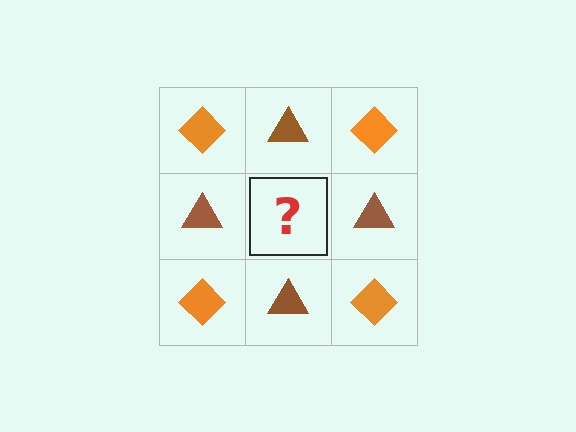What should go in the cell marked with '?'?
The missing cell should contain an orange diamond.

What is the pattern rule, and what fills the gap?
The rule is that it alternates orange diamond and brown triangle in a checkerboard pattern. The gap should be filled with an orange diamond.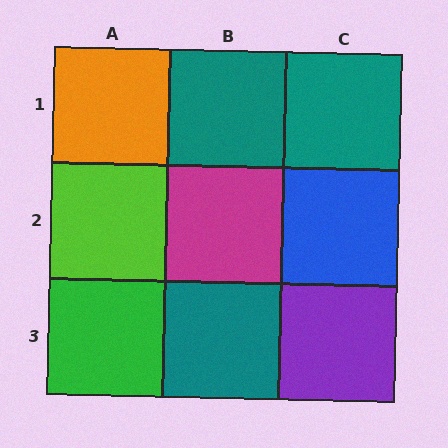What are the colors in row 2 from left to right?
Lime, magenta, blue.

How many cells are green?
1 cell is green.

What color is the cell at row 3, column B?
Teal.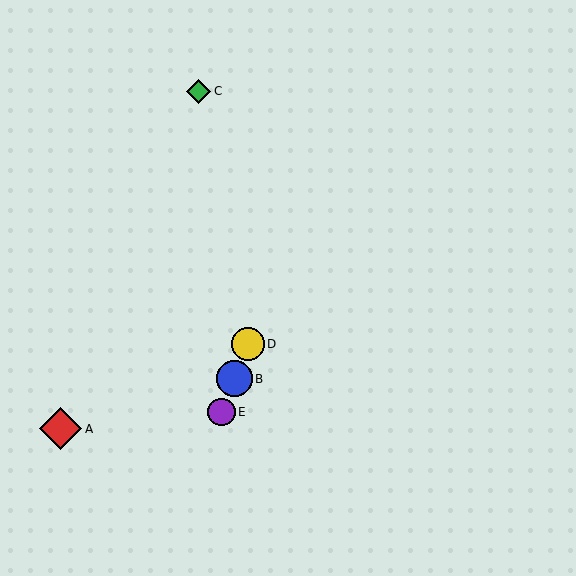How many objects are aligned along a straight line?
3 objects (B, D, E) are aligned along a straight line.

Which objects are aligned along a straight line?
Objects B, D, E are aligned along a straight line.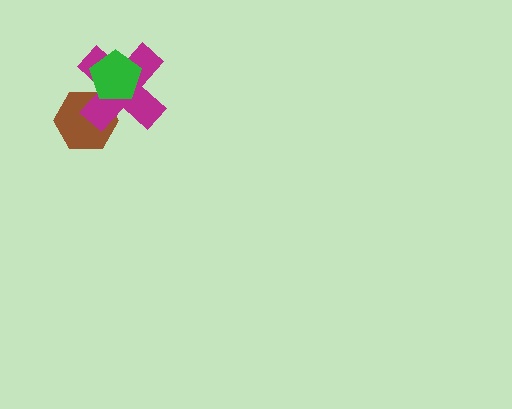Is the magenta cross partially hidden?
Yes, it is partially covered by another shape.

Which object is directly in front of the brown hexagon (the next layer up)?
The magenta cross is directly in front of the brown hexagon.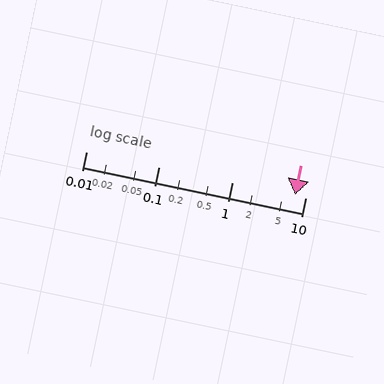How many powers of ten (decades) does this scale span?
The scale spans 3 decades, from 0.01 to 10.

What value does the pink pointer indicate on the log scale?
The pointer indicates approximately 7.3.